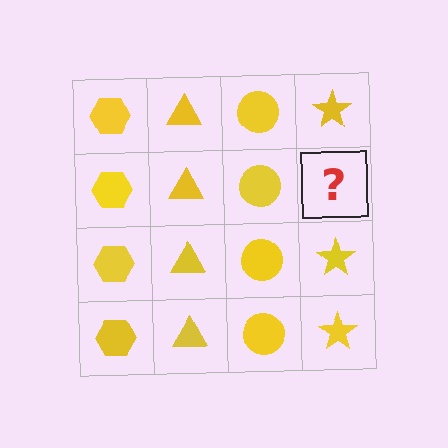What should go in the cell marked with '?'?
The missing cell should contain a yellow star.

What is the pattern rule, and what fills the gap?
The rule is that each column has a consistent shape. The gap should be filled with a yellow star.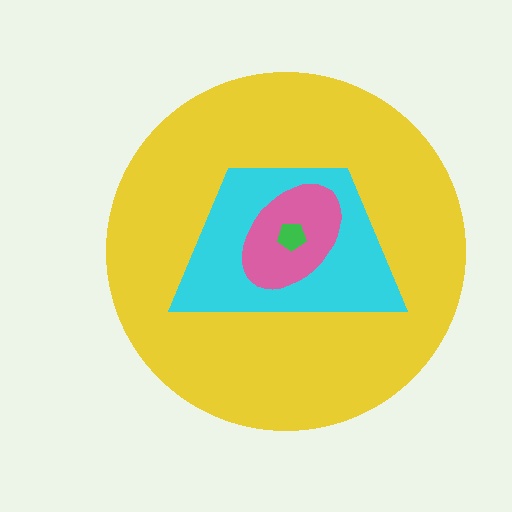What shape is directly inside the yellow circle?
The cyan trapezoid.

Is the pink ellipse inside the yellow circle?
Yes.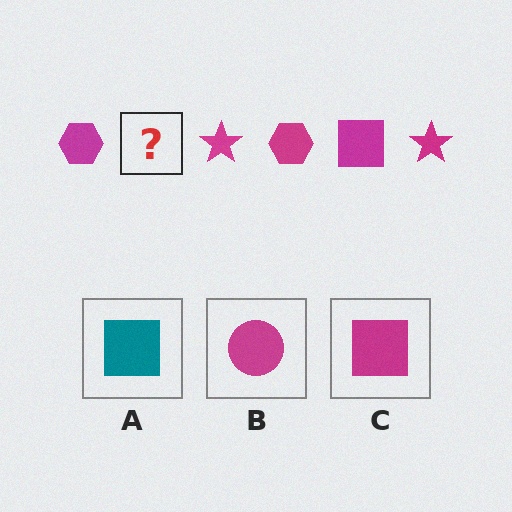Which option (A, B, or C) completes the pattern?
C.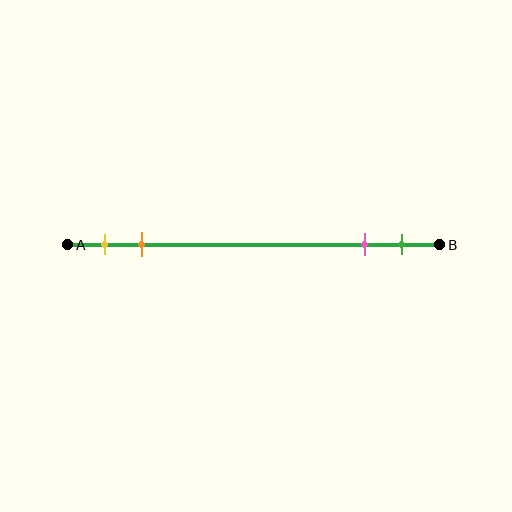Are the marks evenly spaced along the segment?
No, the marks are not evenly spaced.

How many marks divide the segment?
There are 4 marks dividing the segment.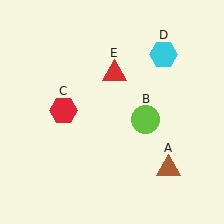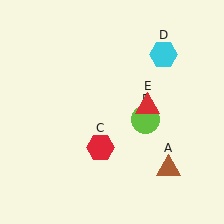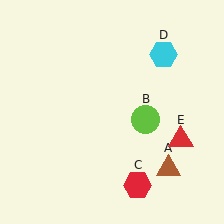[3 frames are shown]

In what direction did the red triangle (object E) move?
The red triangle (object E) moved down and to the right.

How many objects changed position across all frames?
2 objects changed position: red hexagon (object C), red triangle (object E).